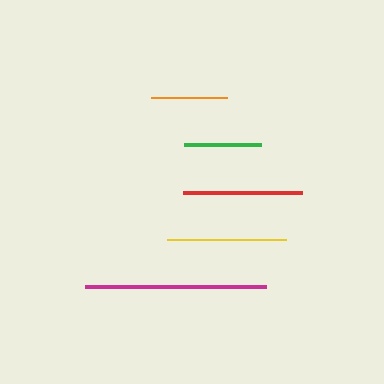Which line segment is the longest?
The magenta line is the longest at approximately 181 pixels.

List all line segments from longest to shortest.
From longest to shortest: magenta, yellow, red, green, orange.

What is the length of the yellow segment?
The yellow segment is approximately 120 pixels long.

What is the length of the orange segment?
The orange segment is approximately 76 pixels long.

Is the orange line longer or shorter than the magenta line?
The magenta line is longer than the orange line.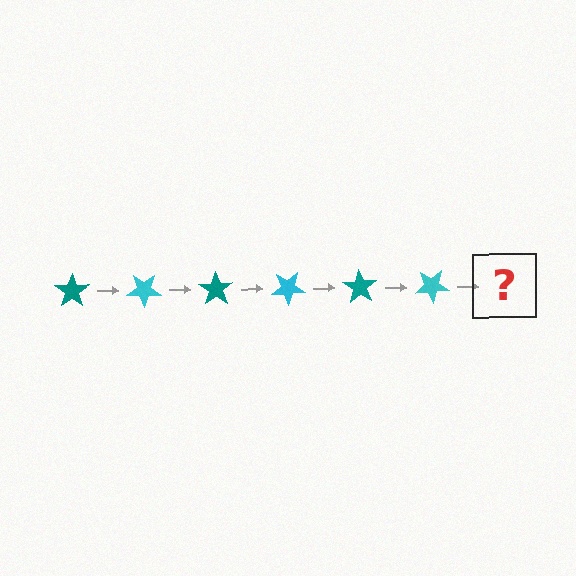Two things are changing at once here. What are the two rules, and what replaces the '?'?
The two rules are that it rotates 35 degrees each step and the color cycles through teal and cyan. The '?' should be a teal star, rotated 210 degrees from the start.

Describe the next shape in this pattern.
It should be a teal star, rotated 210 degrees from the start.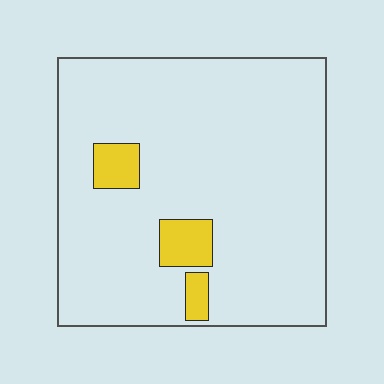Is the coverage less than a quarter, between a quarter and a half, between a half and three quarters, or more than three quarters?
Less than a quarter.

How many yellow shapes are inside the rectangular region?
3.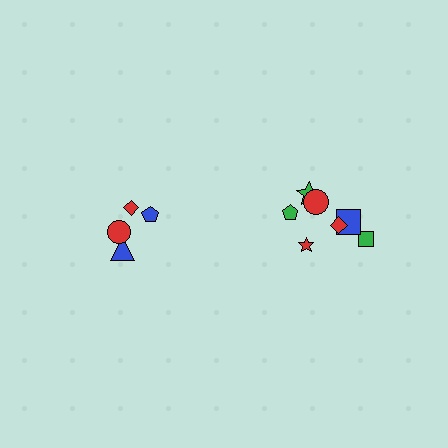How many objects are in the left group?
There are 4 objects.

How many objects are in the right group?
There are 7 objects.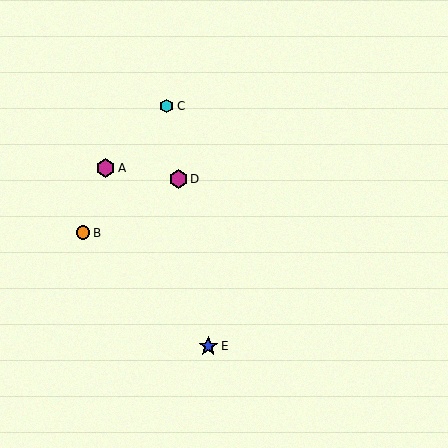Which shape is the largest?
The blue star (labeled E) is the largest.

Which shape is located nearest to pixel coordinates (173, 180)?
The magenta hexagon (labeled D) at (178, 179) is nearest to that location.